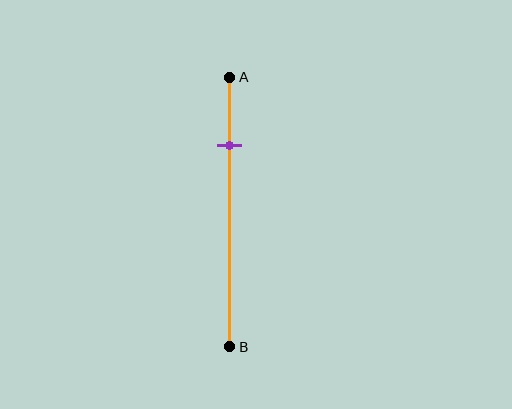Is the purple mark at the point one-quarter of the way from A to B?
Yes, the mark is approximately at the one-quarter point.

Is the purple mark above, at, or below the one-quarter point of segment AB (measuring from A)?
The purple mark is approximately at the one-quarter point of segment AB.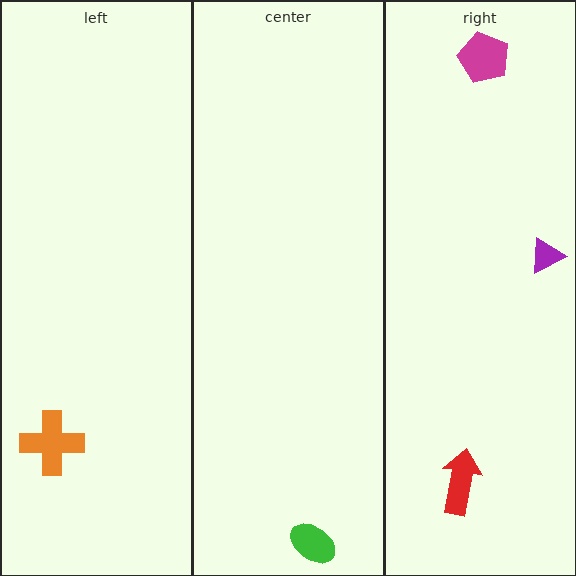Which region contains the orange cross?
The left region.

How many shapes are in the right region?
3.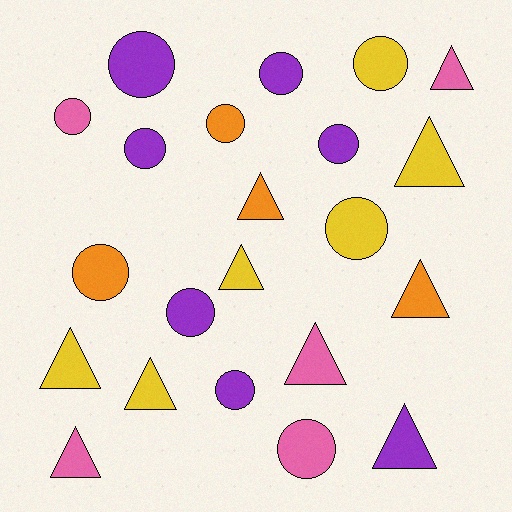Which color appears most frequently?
Purple, with 7 objects.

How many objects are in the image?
There are 22 objects.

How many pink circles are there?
There are 2 pink circles.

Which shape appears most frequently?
Circle, with 12 objects.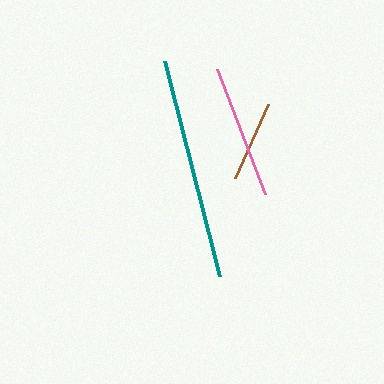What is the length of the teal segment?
The teal segment is approximately 222 pixels long.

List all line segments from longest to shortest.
From longest to shortest: teal, pink, brown.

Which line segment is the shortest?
The brown line is the shortest at approximately 81 pixels.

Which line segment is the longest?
The teal line is the longest at approximately 222 pixels.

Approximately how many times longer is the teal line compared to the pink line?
The teal line is approximately 1.6 times the length of the pink line.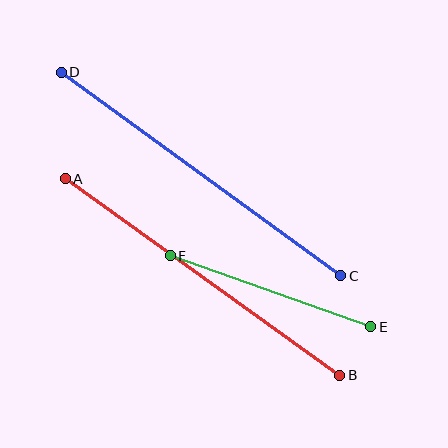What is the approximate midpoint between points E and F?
The midpoint is at approximately (271, 291) pixels.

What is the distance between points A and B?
The distance is approximately 338 pixels.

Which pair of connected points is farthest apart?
Points C and D are farthest apart.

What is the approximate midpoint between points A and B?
The midpoint is at approximately (203, 277) pixels.